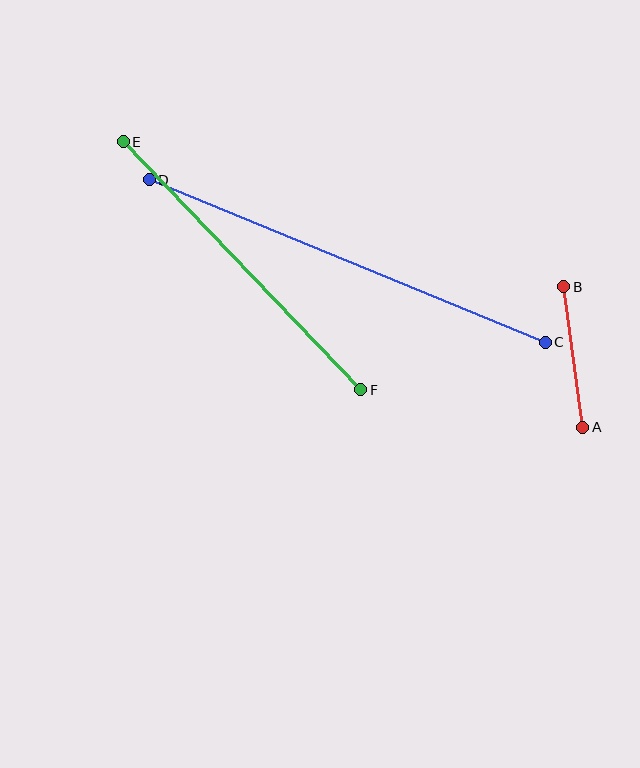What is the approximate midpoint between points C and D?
The midpoint is at approximately (347, 261) pixels.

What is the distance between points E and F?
The distance is approximately 343 pixels.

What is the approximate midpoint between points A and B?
The midpoint is at approximately (573, 357) pixels.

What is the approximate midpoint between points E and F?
The midpoint is at approximately (242, 266) pixels.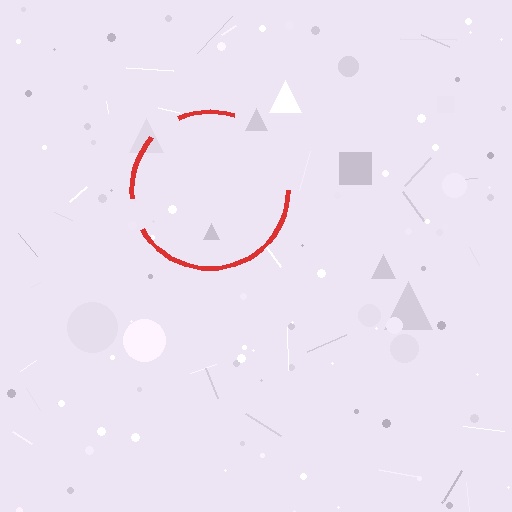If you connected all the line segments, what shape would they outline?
They would outline a circle.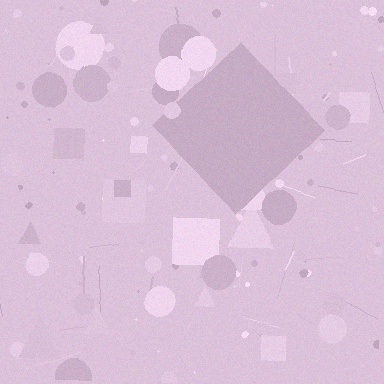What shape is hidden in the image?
A diamond is hidden in the image.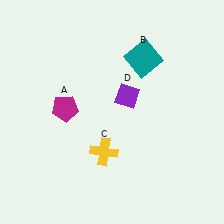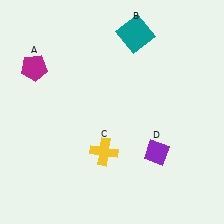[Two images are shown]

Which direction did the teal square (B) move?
The teal square (B) moved up.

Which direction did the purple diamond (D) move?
The purple diamond (D) moved down.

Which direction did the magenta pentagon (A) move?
The magenta pentagon (A) moved up.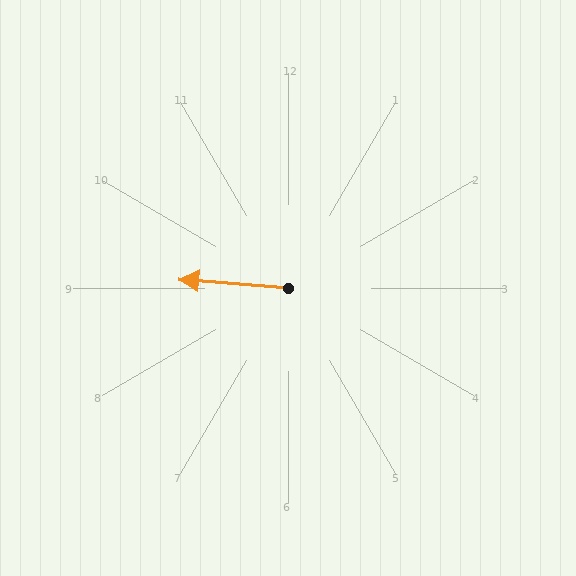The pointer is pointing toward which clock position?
Roughly 9 o'clock.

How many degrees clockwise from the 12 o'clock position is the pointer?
Approximately 275 degrees.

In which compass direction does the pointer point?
West.